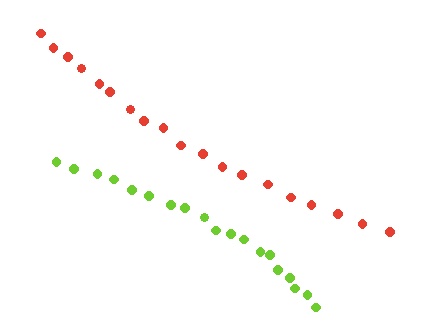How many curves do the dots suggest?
There are 2 distinct paths.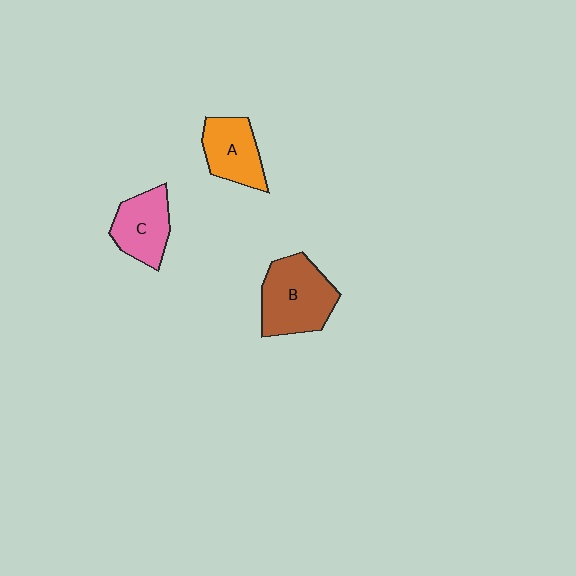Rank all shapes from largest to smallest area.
From largest to smallest: B (brown), C (pink), A (orange).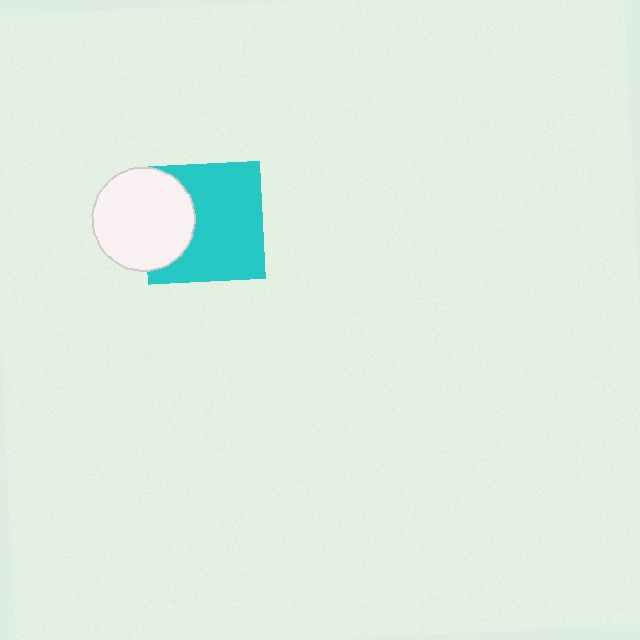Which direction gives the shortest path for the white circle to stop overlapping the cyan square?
Moving left gives the shortest separation.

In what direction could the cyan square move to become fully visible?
The cyan square could move right. That would shift it out from behind the white circle entirely.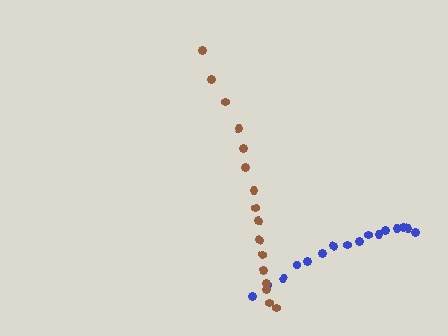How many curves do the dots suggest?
There are 2 distinct paths.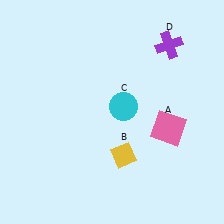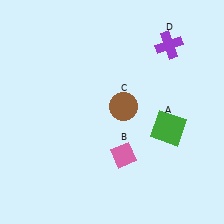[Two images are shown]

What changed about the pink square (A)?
In Image 1, A is pink. In Image 2, it changed to green.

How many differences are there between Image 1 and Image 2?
There are 3 differences between the two images.